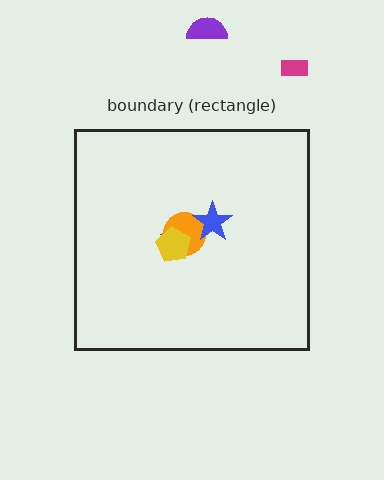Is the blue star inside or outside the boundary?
Inside.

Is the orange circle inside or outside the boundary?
Inside.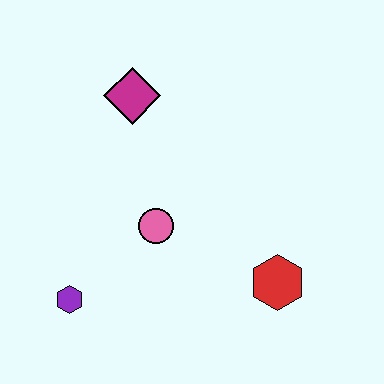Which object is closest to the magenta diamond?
The pink circle is closest to the magenta diamond.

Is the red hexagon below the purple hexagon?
No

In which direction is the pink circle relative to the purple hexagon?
The pink circle is to the right of the purple hexagon.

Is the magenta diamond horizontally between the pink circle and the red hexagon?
No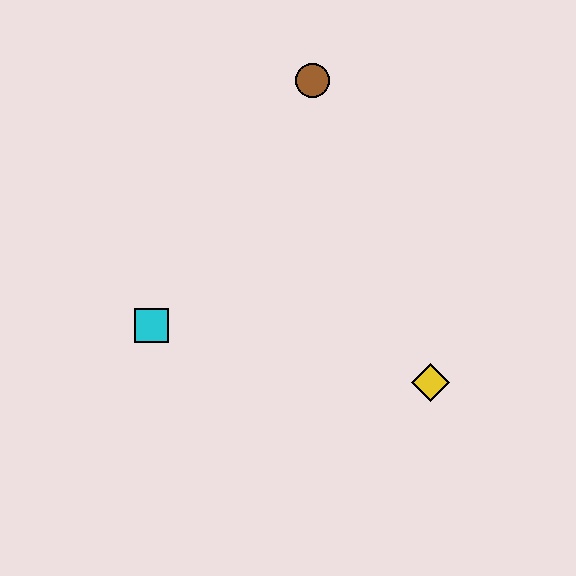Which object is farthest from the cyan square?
The brown circle is farthest from the cyan square.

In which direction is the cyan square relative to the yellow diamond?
The cyan square is to the left of the yellow diamond.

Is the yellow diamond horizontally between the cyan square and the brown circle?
No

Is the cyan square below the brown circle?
Yes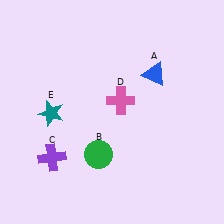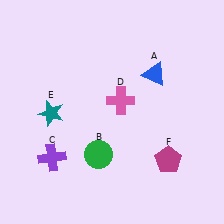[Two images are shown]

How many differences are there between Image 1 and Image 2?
There is 1 difference between the two images.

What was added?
A magenta pentagon (F) was added in Image 2.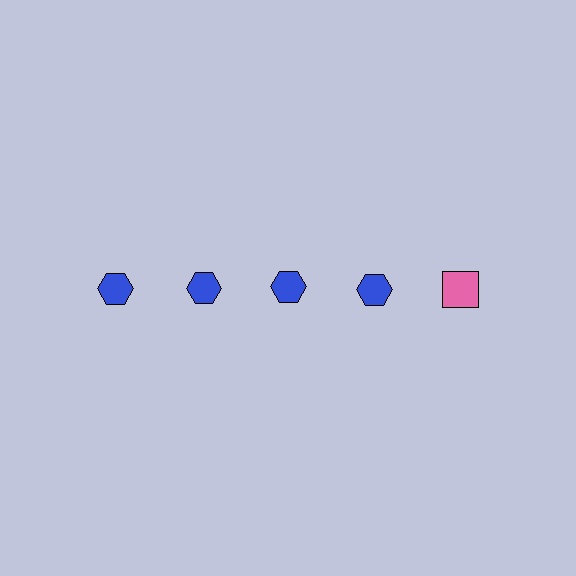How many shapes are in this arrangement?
There are 5 shapes arranged in a grid pattern.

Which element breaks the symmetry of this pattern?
The pink square in the top row, rightmost column breaks the symmetry. All other shapes are blue hexagons.